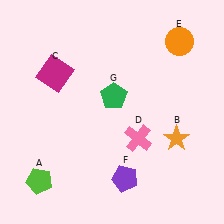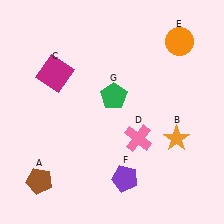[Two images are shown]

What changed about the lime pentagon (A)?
In Image 1, A is lime. In Image 2, it changed to brown.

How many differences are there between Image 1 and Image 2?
There is 1 difference between the two images.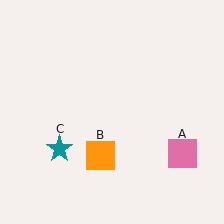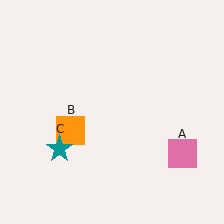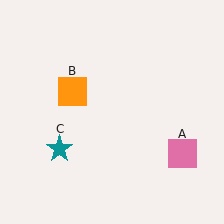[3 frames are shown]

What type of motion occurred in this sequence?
The orange square (object B) rotated clockwise around the center of the scene.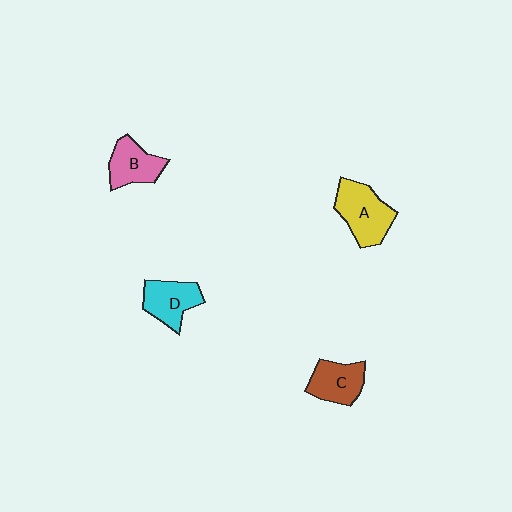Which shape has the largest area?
Shape A (yellow).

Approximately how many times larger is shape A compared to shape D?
Approximately 1.3 times.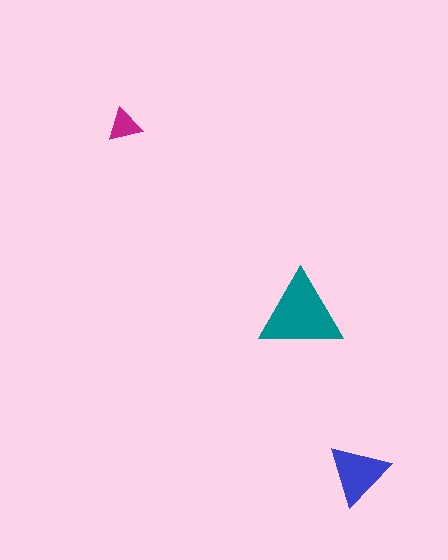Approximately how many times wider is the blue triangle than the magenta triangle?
About 2 times wider.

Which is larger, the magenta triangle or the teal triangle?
The teal one.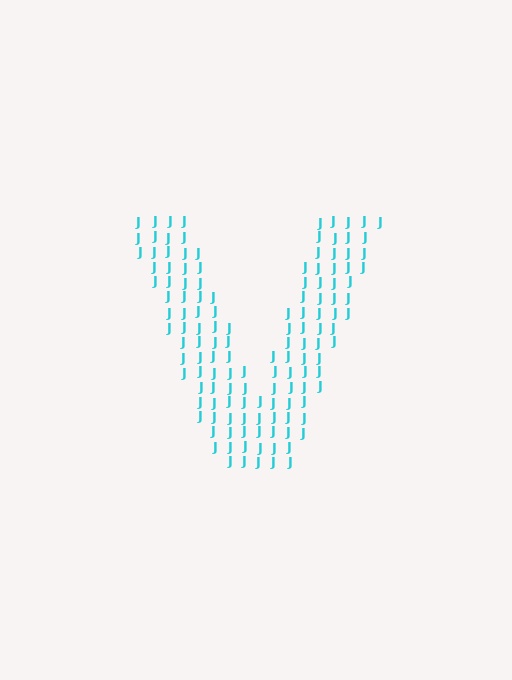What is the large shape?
The large shape is the letter V.